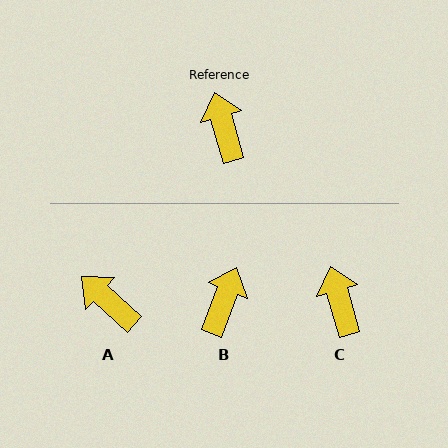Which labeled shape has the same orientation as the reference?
C.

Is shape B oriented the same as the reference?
No, it is off by about 37 degrees.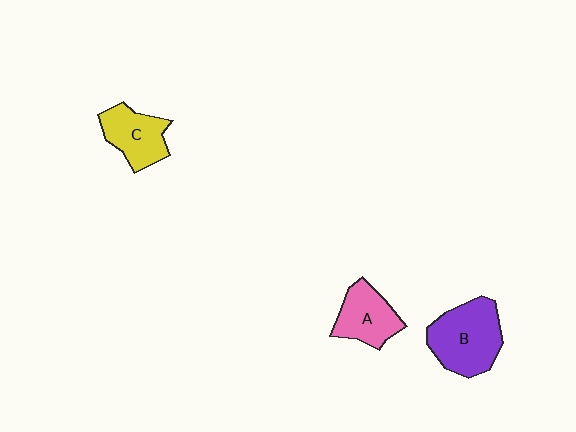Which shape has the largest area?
Shape B (purple).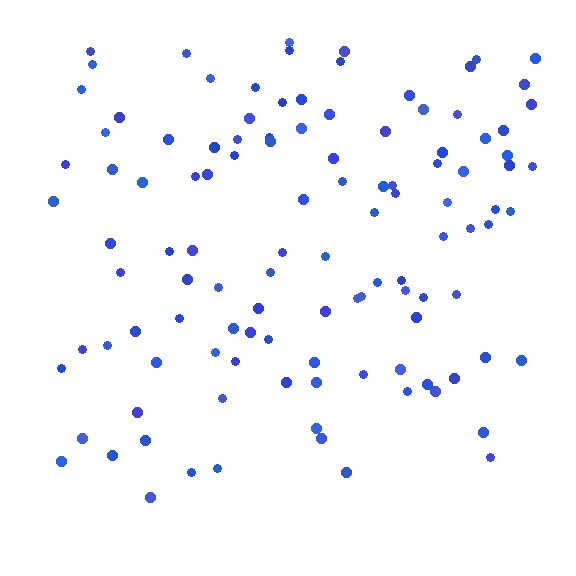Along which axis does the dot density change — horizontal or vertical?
Vertical.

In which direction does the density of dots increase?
From bottom to top, with the top side densest.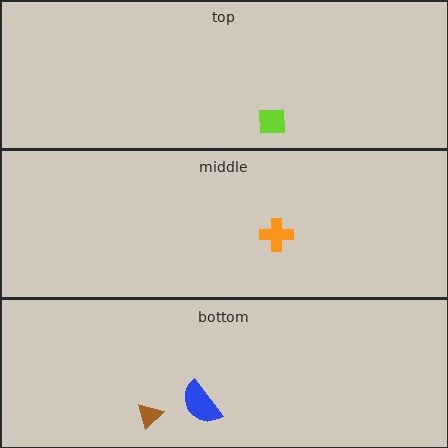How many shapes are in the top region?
1.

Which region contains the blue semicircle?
The bottom region.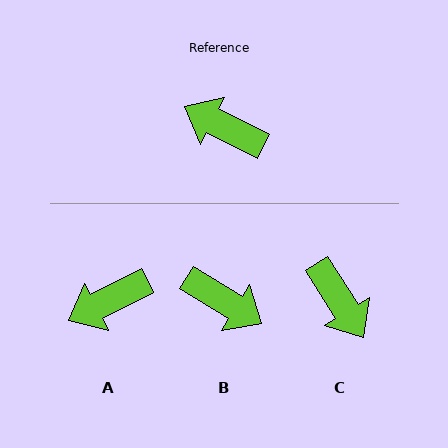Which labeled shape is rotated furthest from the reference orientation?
B, about 175 degrees away.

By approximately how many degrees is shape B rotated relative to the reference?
Approximately 175 degrees counter-clockwise.